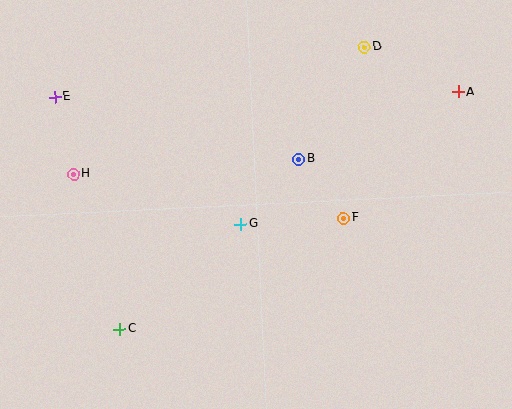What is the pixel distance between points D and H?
The distance between D and H is 318 pixels.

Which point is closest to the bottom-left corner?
Point C is closest to the bottom-left corner.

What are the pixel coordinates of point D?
Point D is at (365, 47).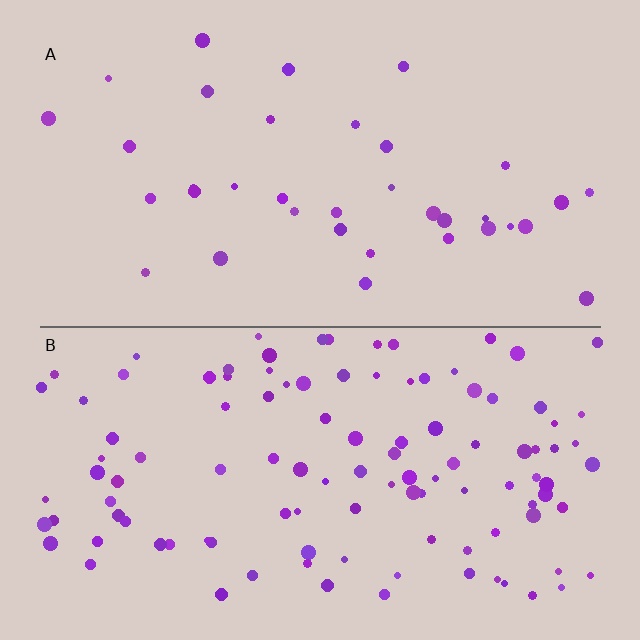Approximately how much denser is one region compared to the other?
Approximately 3.1× — region B over region A.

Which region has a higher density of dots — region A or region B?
B (the bottom).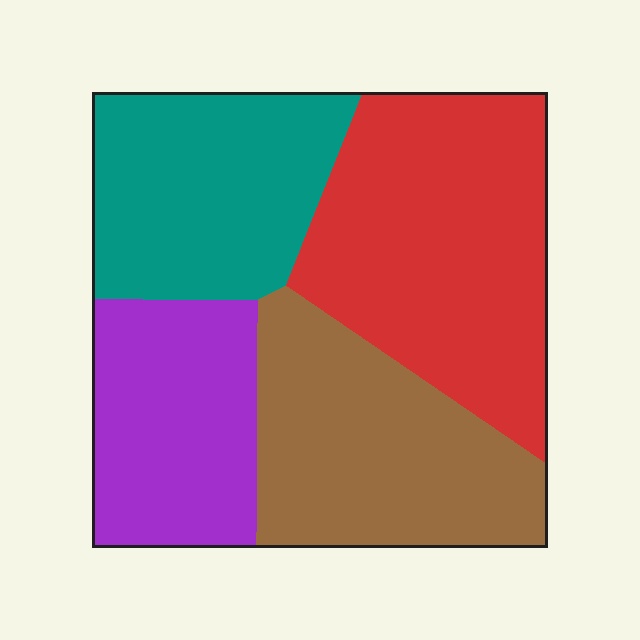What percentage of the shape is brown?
Brown covers 25% of the shape.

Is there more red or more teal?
Red.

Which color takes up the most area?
Red, at roughly 30%.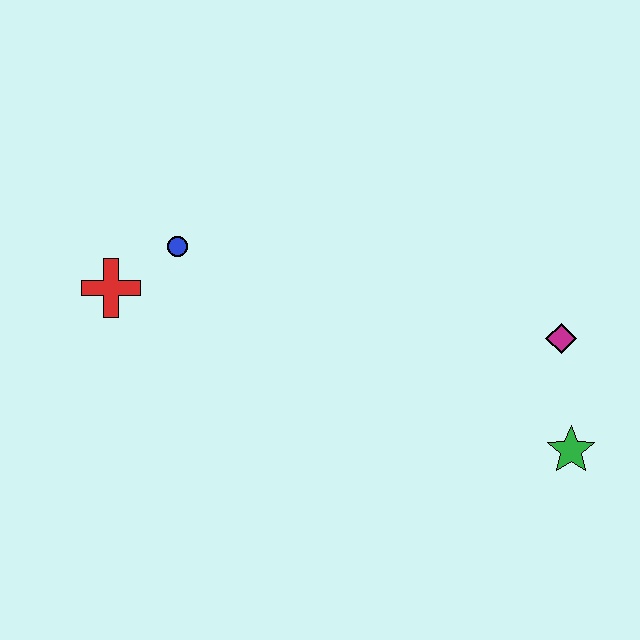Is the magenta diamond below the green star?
No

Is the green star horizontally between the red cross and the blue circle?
No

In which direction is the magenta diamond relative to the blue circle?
The magenta diamond is to the right of the blue circle.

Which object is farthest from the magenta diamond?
The red cross is farthest from the magenta diamond.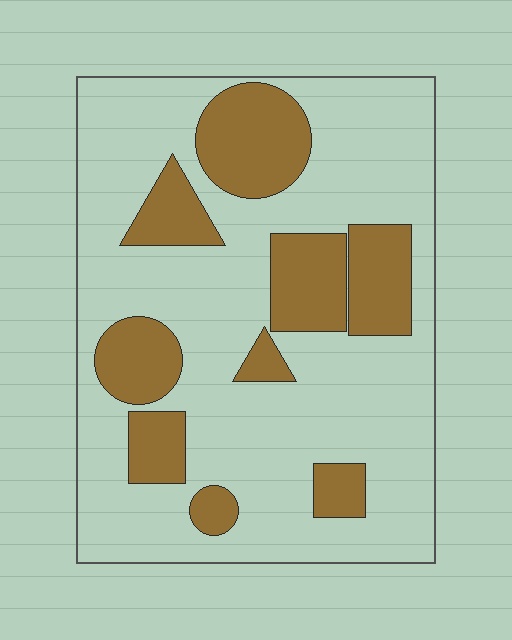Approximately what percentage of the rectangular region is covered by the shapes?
Approximately 25%.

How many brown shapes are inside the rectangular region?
9.